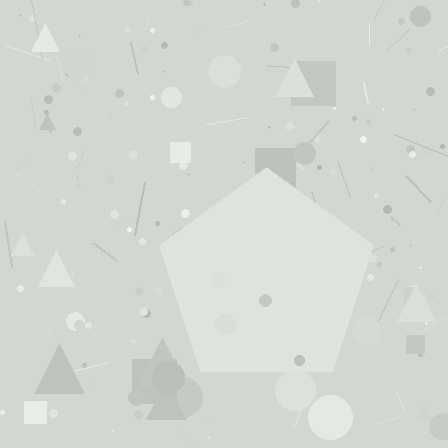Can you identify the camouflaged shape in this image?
The camouflaged shape is a pentagon.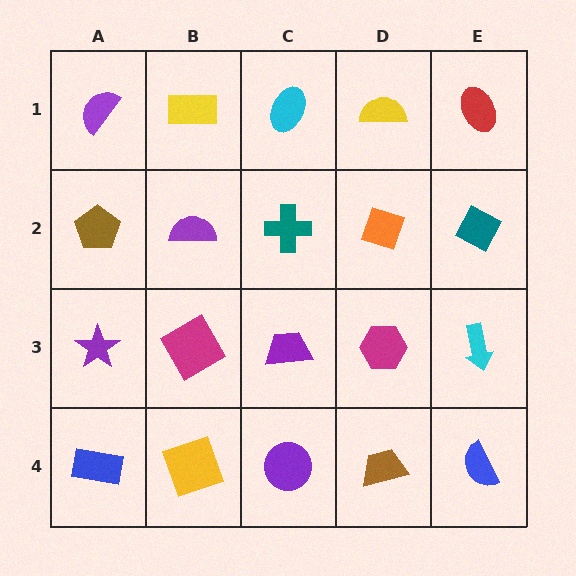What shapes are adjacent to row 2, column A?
A purple semicircle (row 1, column A), a purple star (row 3, column A), a purple semicircle (row 2, column B).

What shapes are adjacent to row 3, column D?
An orange diamond (row 2, column D), a brown trapezoid (row 4, column D), a purple trapezoid (row 3, column C), a cyan arrow (row 3, column E).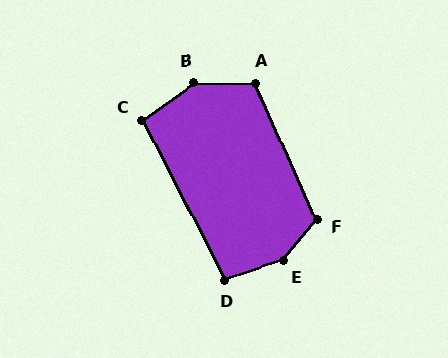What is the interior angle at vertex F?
Approximately 117 degrees (obtuse).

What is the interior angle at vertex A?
Approximately 114 degrees (obtuse).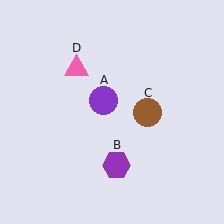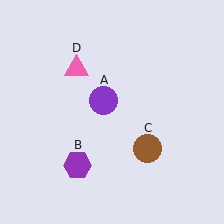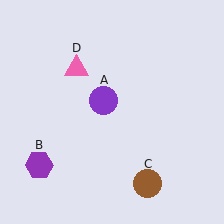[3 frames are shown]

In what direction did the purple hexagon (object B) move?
The purple hexagon (object B) moved left.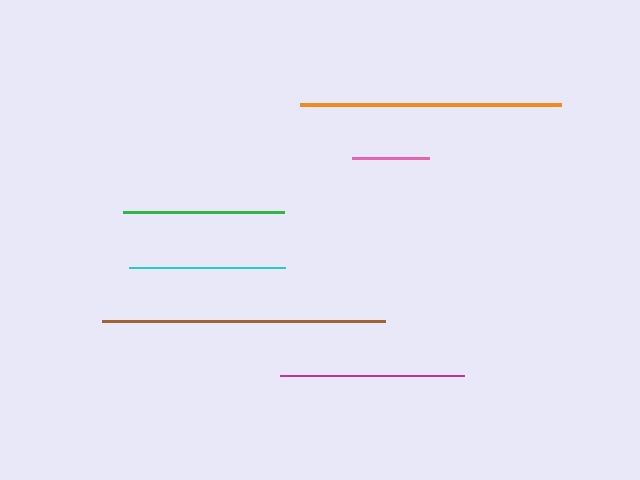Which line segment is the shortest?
The pink line is the shortest at approximately 77 pixels.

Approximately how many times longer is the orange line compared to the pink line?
The orange line is approximately 3.4 times the length of the pink line.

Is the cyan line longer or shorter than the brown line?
The brown line is longer than the cyan line.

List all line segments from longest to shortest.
From longest to shortest: brown, orange, magenta, green, cyan, pink.